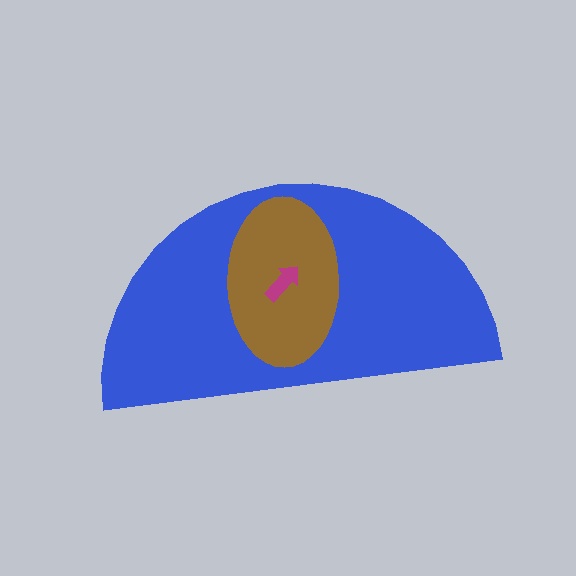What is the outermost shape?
The blue semicircle.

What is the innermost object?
The magenta arrow.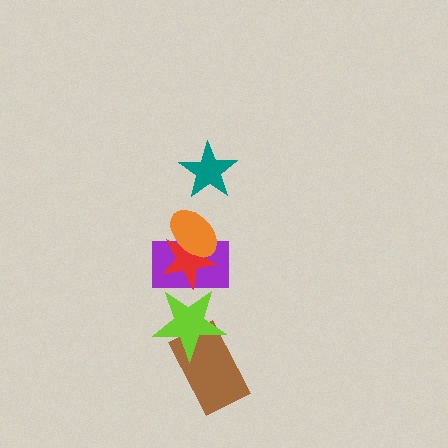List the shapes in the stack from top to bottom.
From top to bottom: the teal star, the orange ellipse, the red star, the purple rectangle, the lime star, the brown rectangle.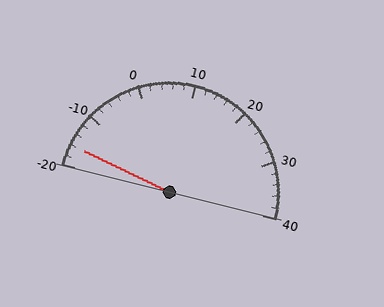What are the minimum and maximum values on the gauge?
The gauge ranges from -20 to 40.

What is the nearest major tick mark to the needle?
The nearest major tick mark is -20.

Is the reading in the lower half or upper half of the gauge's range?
The reading is in the lower half of the range (-20 to 40).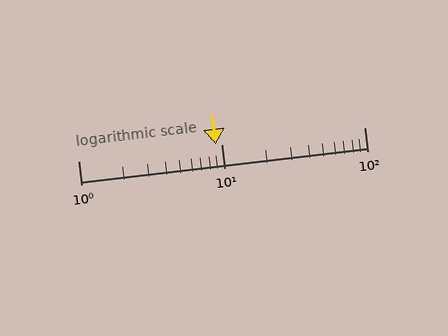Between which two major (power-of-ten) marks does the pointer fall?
The pointer is between 1 and 10.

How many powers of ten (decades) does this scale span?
The scale spans 2 decades, from 1 to 100.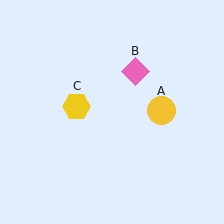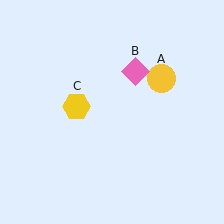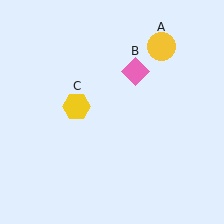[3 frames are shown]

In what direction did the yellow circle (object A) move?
The yellow circle (object A) moved up.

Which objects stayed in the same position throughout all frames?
Pink diamond (object B) and yellow hexagon (object C) remained stationary.